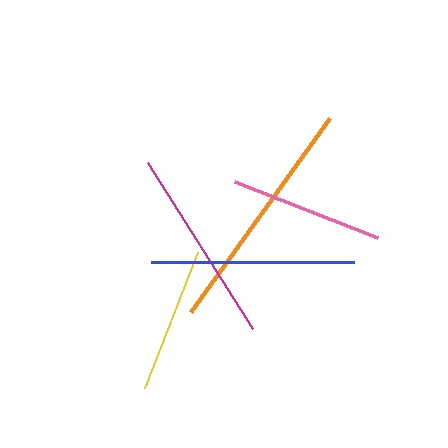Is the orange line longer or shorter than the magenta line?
The orange line is longer than the magenta line.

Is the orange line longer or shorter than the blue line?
The orange line is longer than the blue line.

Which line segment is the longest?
The orange line is the longest at approximately 238 pixels.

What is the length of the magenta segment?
The magenta segment is approximately 197 pixels long.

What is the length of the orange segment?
The orange segment is approximately 238 pixels long.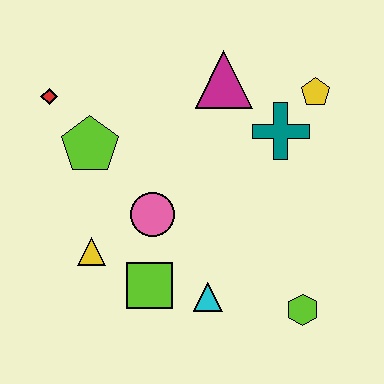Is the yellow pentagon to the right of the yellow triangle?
Yes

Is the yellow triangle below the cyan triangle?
No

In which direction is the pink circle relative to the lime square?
The pink circle is above the lime square.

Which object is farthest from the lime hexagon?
The red diamond is farthest from the lime hexagon.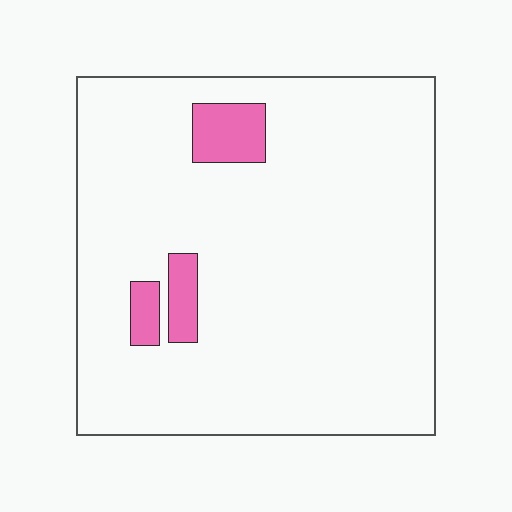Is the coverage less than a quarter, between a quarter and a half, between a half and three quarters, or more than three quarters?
Less than a quarter.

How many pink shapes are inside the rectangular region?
3.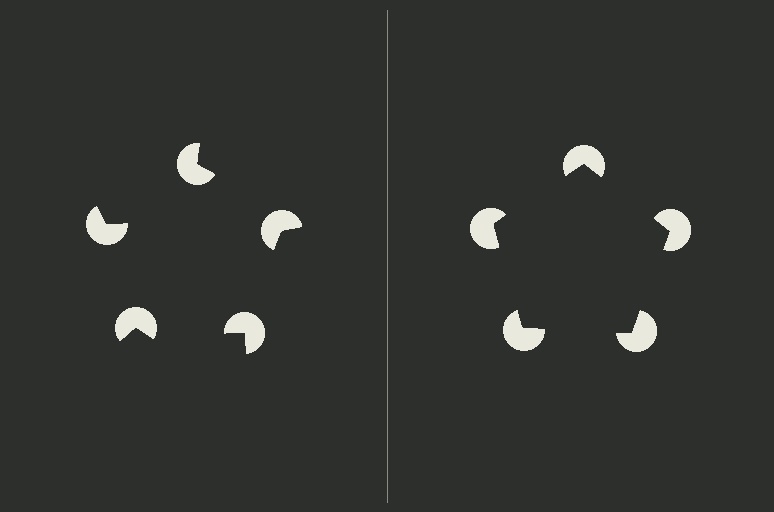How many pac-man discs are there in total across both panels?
10 — 5 on each side.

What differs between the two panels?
The pac-man discs are positioned identically on both sides; only the wedge orientations differ. On the right they align to a pentagon; on the left they are misaligned.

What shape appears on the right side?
An illusory pentagon.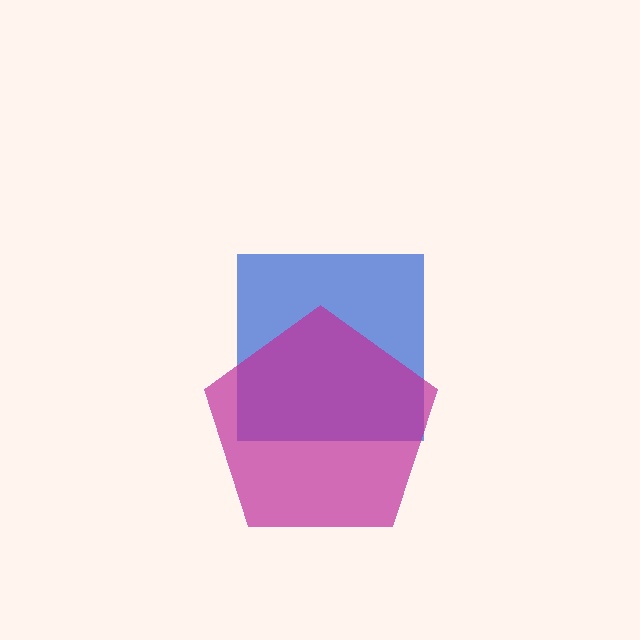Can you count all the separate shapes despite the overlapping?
Yes, there are 2 separate shapes.